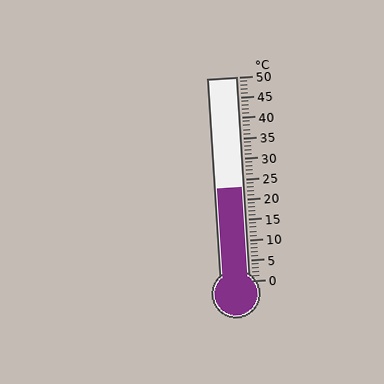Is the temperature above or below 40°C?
The temperature is below 40°C.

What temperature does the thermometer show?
The thermometer shows approximately 23°C.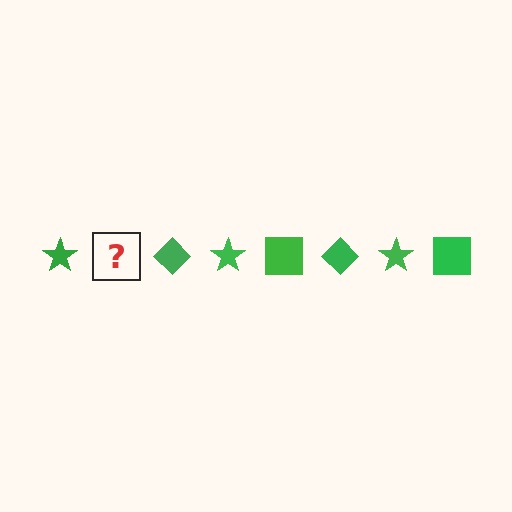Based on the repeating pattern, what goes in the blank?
The blank should be a green square.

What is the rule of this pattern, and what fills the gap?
The rule is that the pattern cycles through star, square, diamond shapes in green. The gap should be filled with a green square.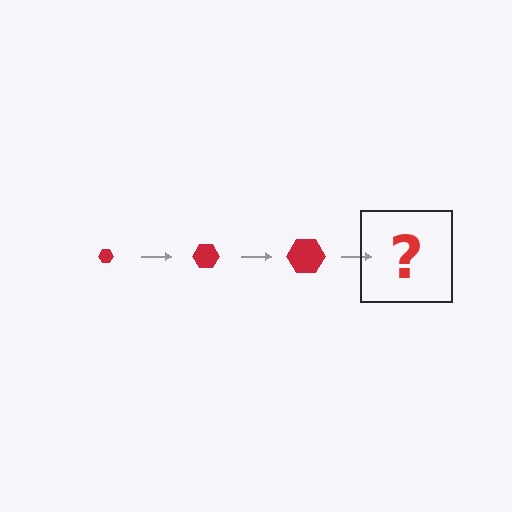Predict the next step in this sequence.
The next step is a red hexagon, larger than the previous one.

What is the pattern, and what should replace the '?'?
The pattern is that the hexagon gets progressively larger each step. The '?' should be a red hexagon, larger than the previous one.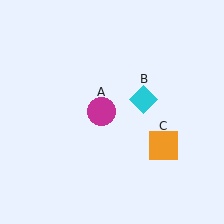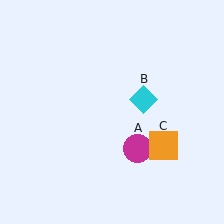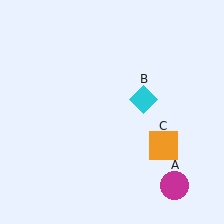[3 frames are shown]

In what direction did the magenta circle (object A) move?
The magenta circle (object A) moved down and to the right.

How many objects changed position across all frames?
1 object changed position: magenta circle (object A).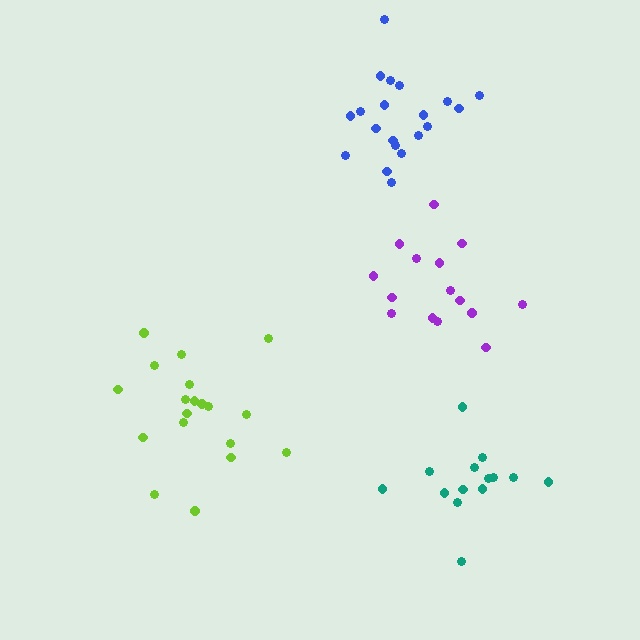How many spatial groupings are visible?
There are 4 spatial groupings.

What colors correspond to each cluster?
The clusters are colored: lime, blue, teal, purple.